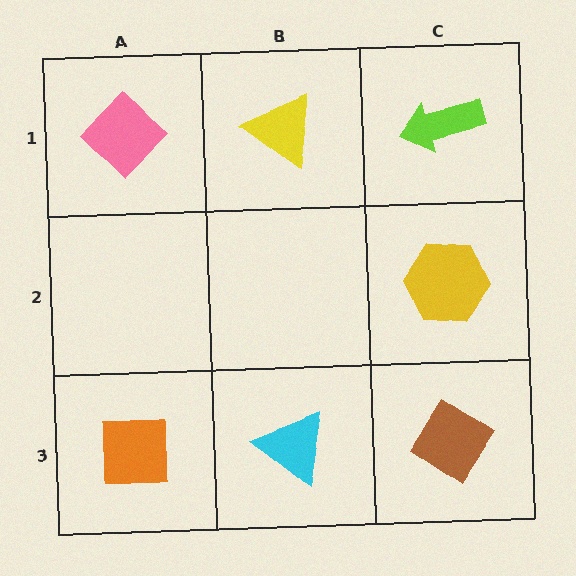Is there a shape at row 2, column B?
No, that cell is empty.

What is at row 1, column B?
A yellow triangle.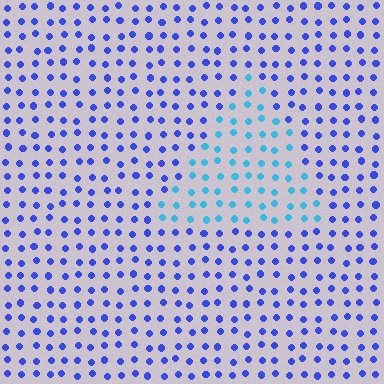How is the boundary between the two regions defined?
The boundary is defined purely by a slight shift in hue (about 41 degrees). Spacing, size, and orientation are identical on both sides.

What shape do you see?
I see a triangle.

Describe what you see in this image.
The image is filled with small blue elements in a uniform arrangement. A triangle-shaped region is visible where the elements are tinted to a slightly different hue, forming a subtle color boundary.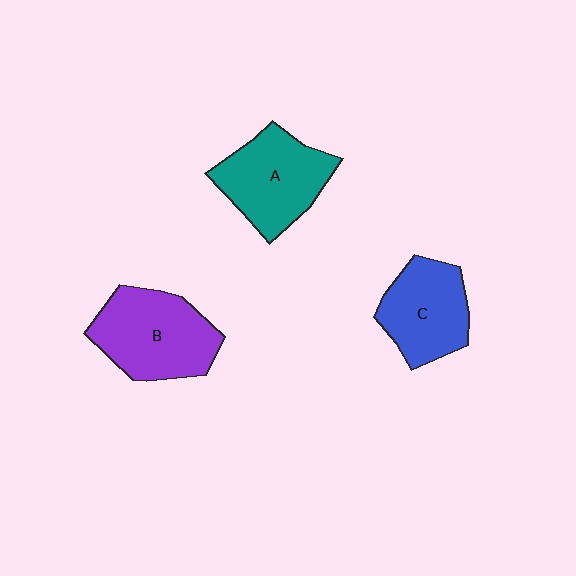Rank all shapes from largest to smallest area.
From largest to smallest: B (purple), A (teal), C (blue).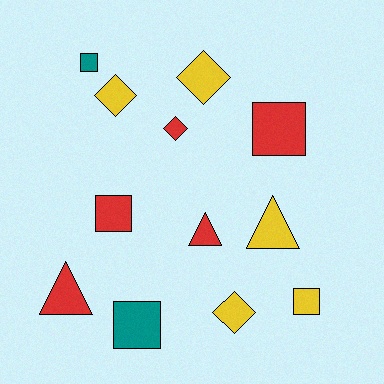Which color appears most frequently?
Red, with 5 objects.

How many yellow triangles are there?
There is 1 yellow triangle.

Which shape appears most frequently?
Square, with 5 objects.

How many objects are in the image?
There are 12 objects.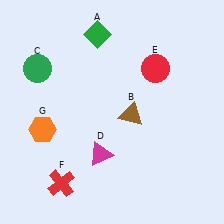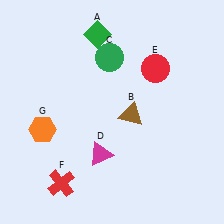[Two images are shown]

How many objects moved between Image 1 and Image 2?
1 object moved between the two images.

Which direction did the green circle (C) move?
The green circle (C) moved right.